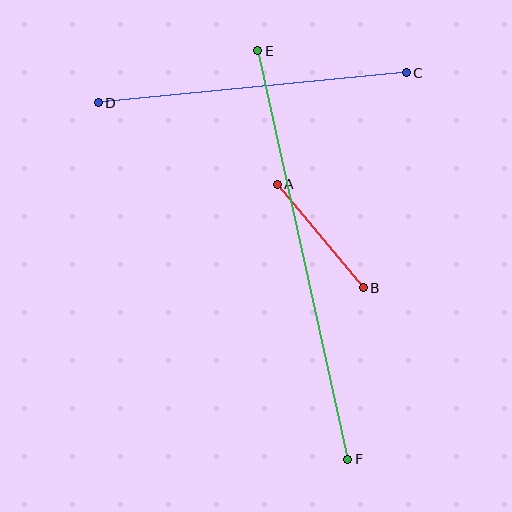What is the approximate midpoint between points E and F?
The midpoint is at approximately (303, 255) pixels.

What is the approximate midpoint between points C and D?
The midpoint is at approximately (252, 88) pixels.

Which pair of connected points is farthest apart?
Points E and F are farthest apart.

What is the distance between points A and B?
The distance is approximately 135 pixels.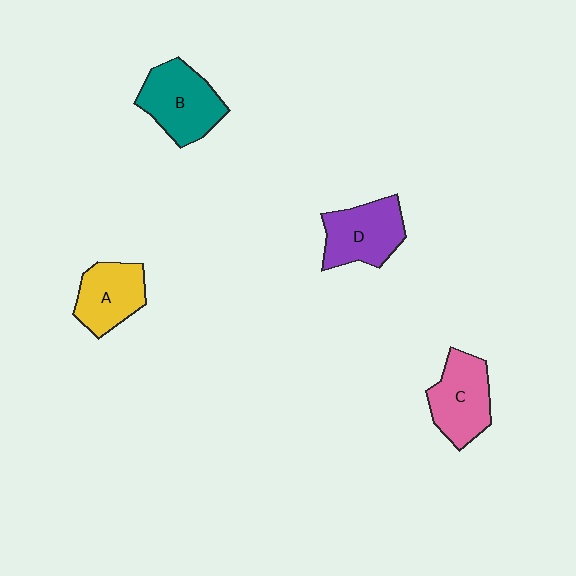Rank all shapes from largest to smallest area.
From largest to smallest: B (teal), C (pink), D (purple), A (yellow).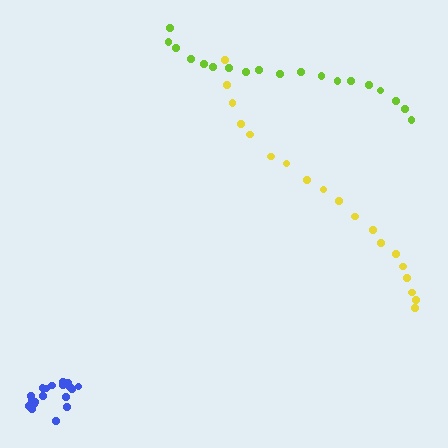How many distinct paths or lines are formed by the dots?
There are 3 distinct paths.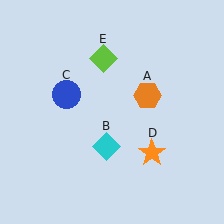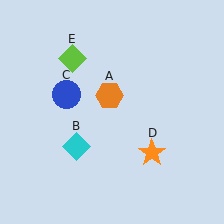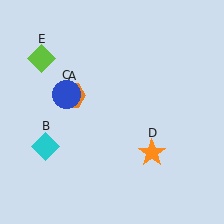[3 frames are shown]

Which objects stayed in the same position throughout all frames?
Blue circle (object C) and orange star (object D) remained stationary.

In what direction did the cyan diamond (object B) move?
The cyan diamond (object B) moved left.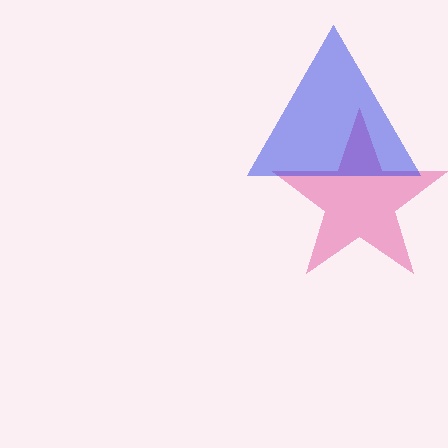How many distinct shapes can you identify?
There are 2 distinct shapes: a pink star, a blue triangle.